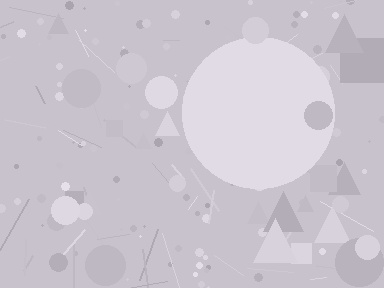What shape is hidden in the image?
A circle is hidden in the image.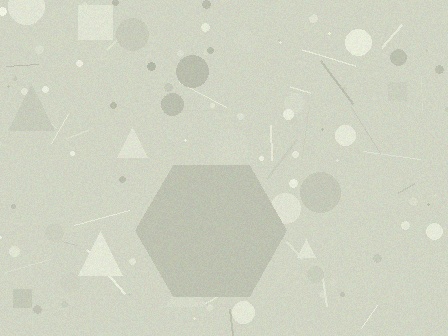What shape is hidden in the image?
A hexagon is hidden in the image.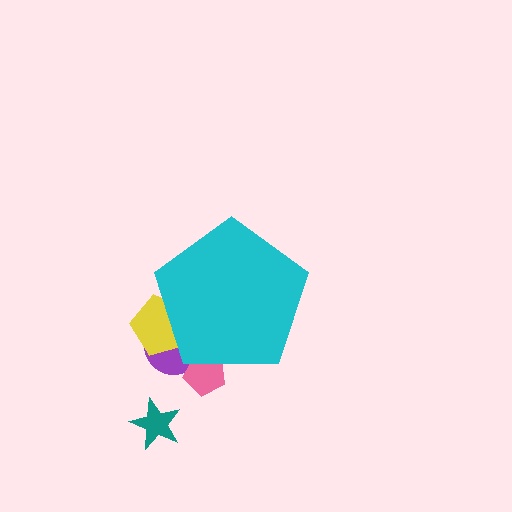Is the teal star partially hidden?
No, the teal star is fully visible.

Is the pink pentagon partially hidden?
Yes, the pink pentagon is partially hidden behind the cyan pentagon.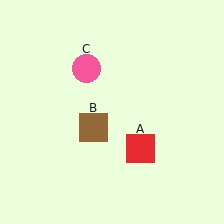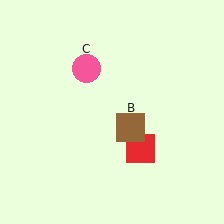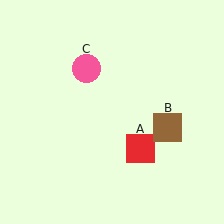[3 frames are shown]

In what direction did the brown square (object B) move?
The brown square (object B) moved right.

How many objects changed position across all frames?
1 object changed position: brown square (object B).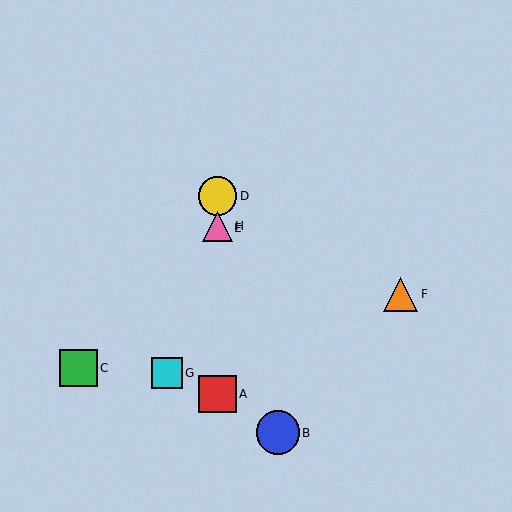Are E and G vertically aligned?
No, E is at x≈217 and G is at x≈167.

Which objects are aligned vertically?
Objects A, D, E, H are aligned vertically.